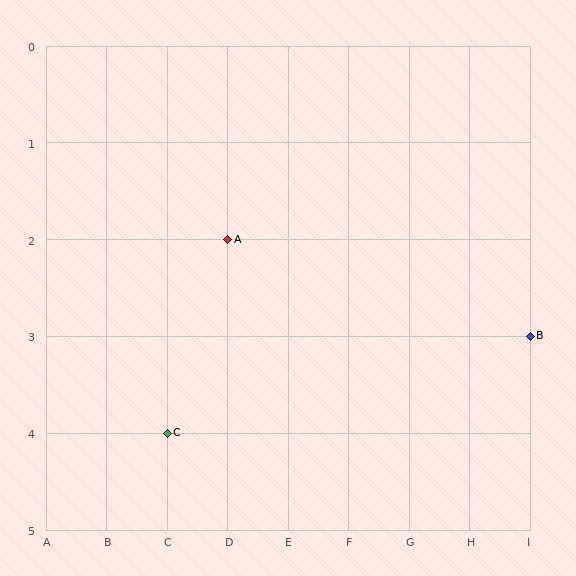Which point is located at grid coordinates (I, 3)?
Point B is at (I, 3).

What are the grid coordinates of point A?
Point A is at grid coordinates (D, 2).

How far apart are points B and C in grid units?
Points B and C are 6 columns and 1 row apart (about 6.1 grid units diagonally).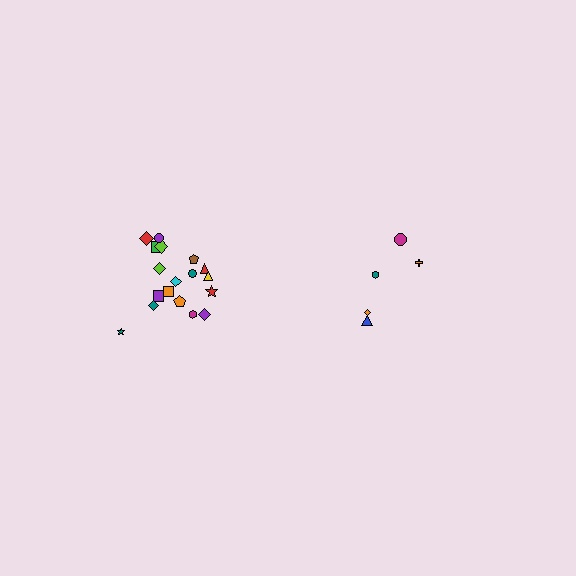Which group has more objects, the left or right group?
The left group.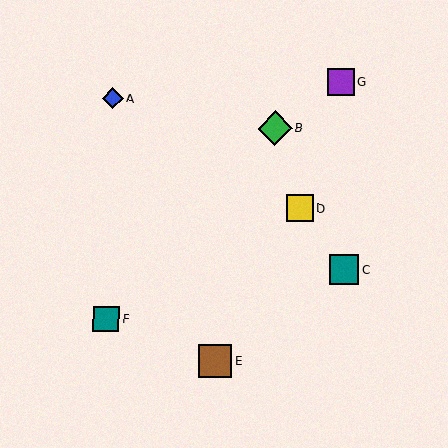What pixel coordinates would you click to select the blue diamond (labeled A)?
Click at (113, 98) to select the blue diamond A.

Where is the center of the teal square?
The center of the teal square is at (106, 319).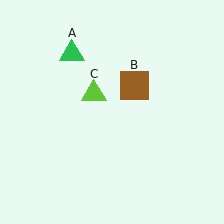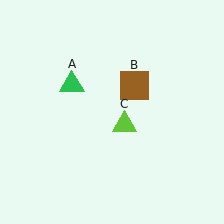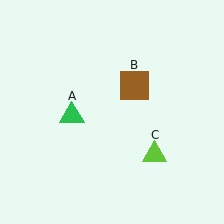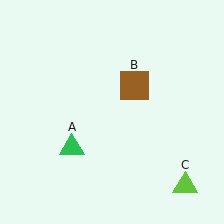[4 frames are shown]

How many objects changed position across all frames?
2 objects changed position: green triangle (object A), lime triangle (object C).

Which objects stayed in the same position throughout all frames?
Brown square (object B) remained stationary.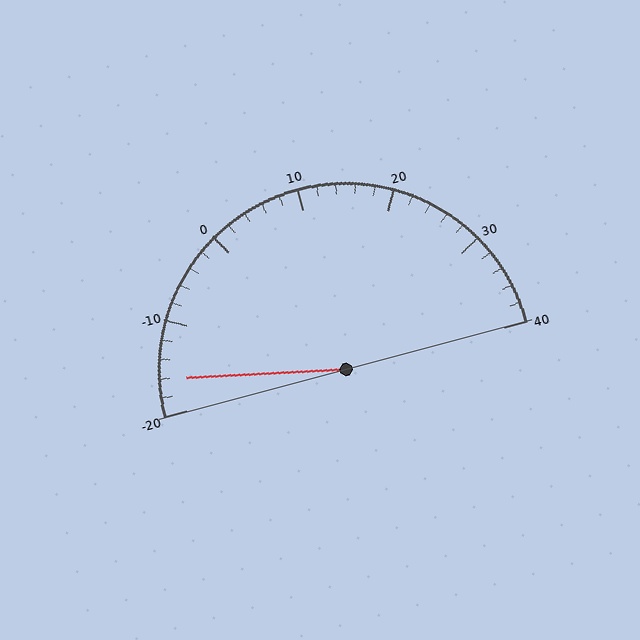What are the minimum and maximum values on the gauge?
The gauge ranges from -20 to 40.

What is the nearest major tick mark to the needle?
The nearest major tick mark is -20.